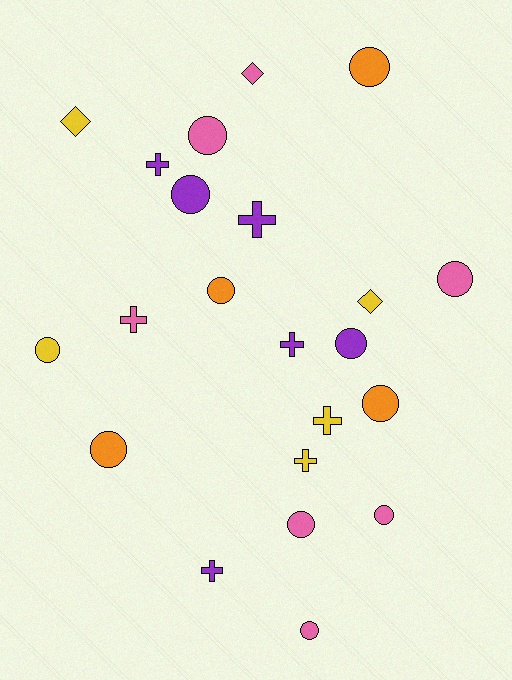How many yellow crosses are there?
There are 2 yellow crosses.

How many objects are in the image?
There are 22 objects.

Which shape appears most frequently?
Circle, with 12 objects.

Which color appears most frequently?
Pink, with 7 objects.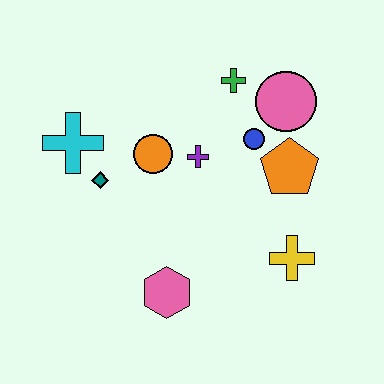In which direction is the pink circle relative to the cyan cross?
The pink circle is to the right of the cyan cross.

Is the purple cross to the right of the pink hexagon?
Yes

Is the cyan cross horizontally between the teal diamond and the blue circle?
No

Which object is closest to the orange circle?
The purple cross is closest to the orange circle.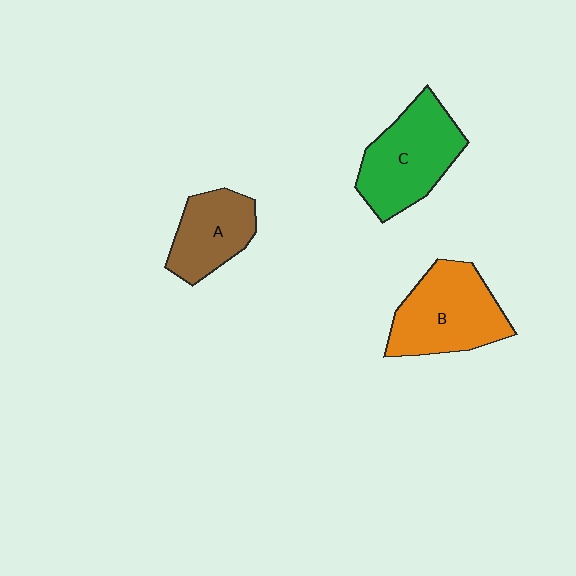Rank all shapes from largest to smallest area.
From largest to smallest: B (orange), C (green), A (brown).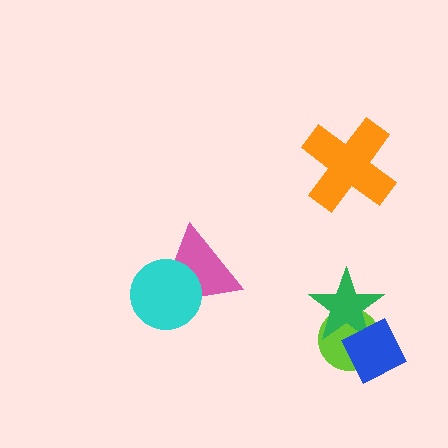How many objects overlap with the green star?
2 objects overlap with the green star.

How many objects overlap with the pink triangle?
1 object overlaps with the pink triangle.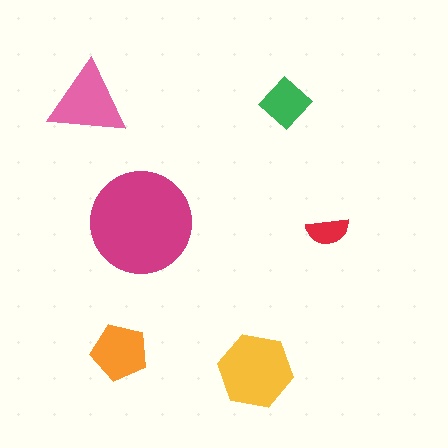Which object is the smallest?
The red semicircle.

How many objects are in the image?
There are 6 objects in the image.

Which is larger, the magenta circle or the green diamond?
The magenta circle.